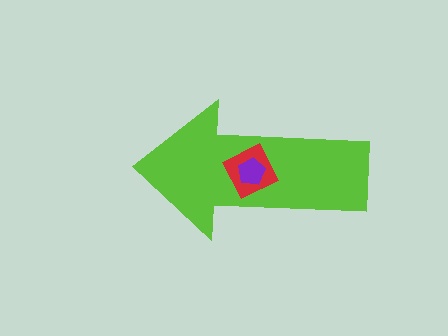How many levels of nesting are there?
3.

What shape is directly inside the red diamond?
The purple pentagon.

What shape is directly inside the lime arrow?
The red diamond.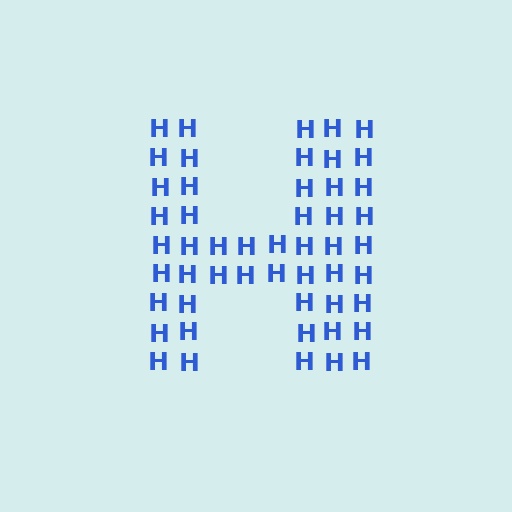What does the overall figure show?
The overall figure shows the letter H.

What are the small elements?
The small elements are letter H's.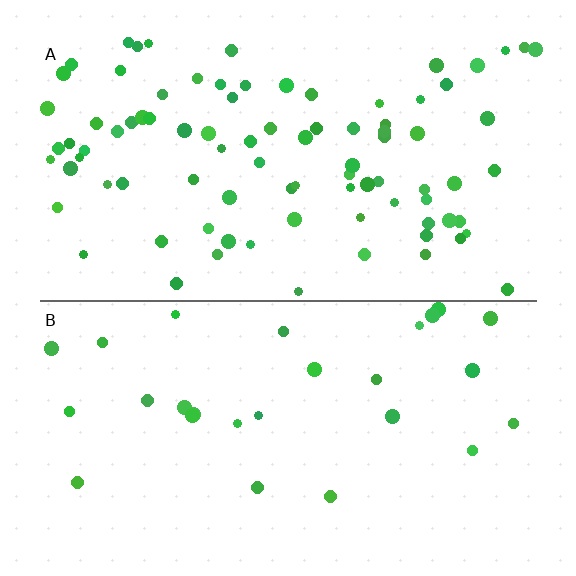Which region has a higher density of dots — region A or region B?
A (the top).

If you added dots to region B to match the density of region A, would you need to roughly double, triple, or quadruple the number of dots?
Approximately triple.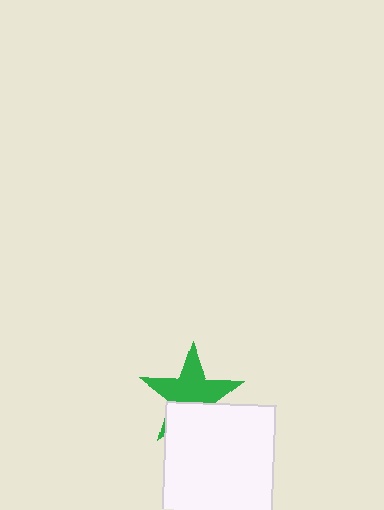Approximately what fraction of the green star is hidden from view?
Roughly 37% of the green star is hidden behind the white square.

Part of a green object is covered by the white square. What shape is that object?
It is a star.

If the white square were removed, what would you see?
You would see the complete green star.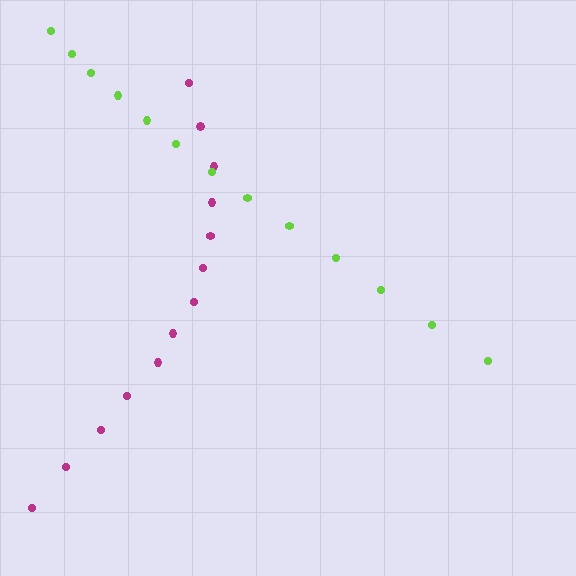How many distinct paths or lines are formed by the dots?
There are 2 distinct paths.